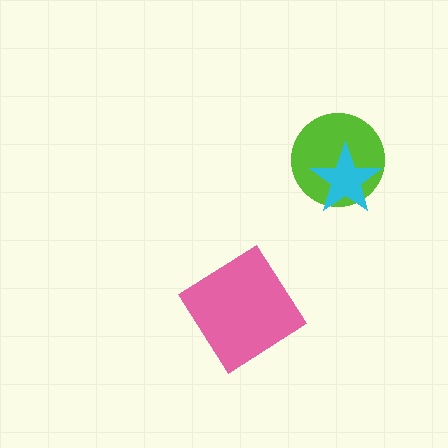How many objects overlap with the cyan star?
1 object overlaps with the cyan star.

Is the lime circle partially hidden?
Yes, it is partially covered by another shape.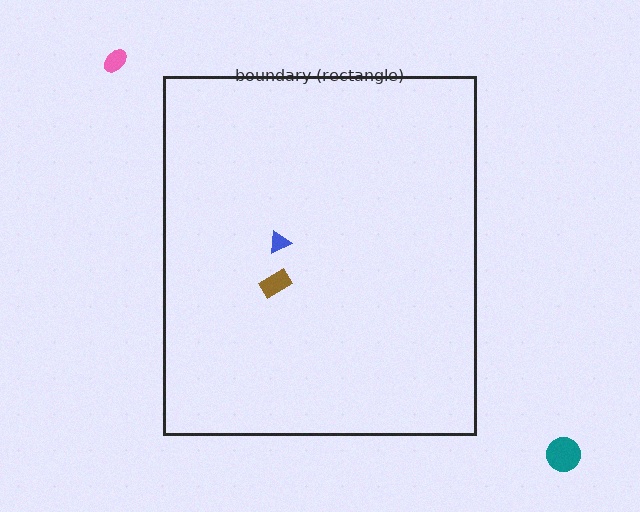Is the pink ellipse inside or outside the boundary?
Outside.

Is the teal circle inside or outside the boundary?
Outside.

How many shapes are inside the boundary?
2 inside, 2 outside.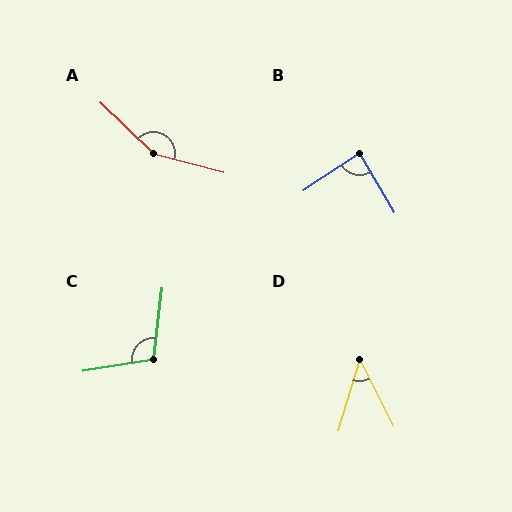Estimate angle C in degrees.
Approximately 106 degrees.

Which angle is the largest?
A, at approximately 151 degrees.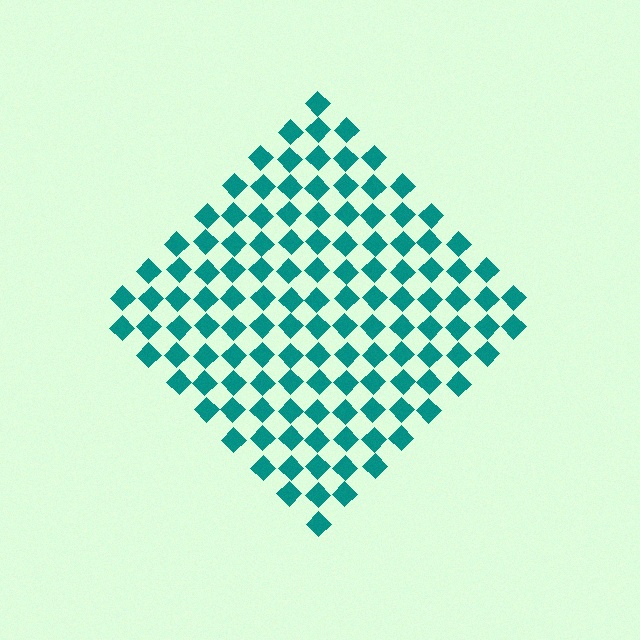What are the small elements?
The small elements are diamonds.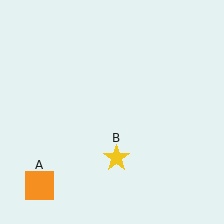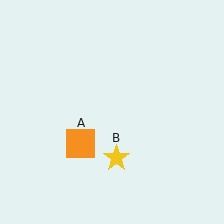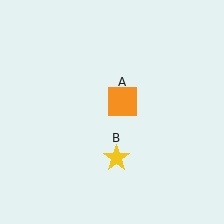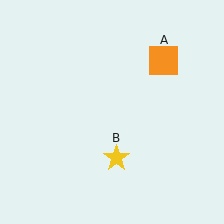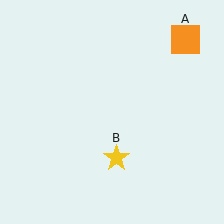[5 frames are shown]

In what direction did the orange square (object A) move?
The orange square (object A) moved up and to the right.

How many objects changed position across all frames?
1 object changed position: orange square (object A).